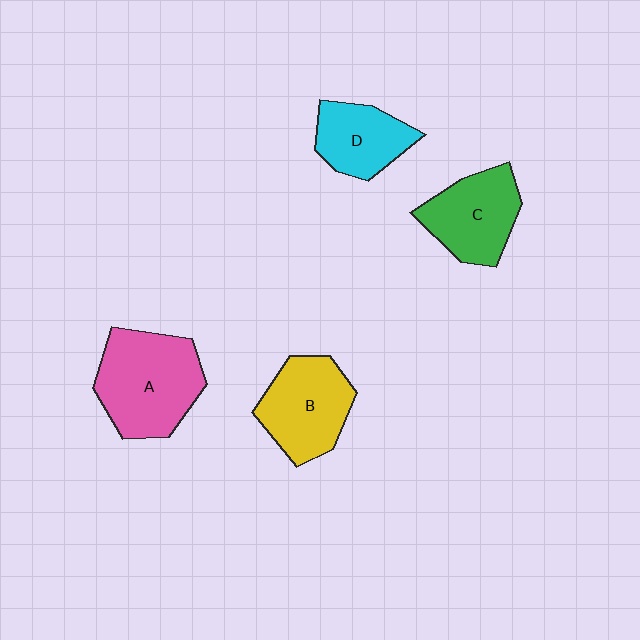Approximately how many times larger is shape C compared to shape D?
Approximately 1.2 times.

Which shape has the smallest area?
Shape D (cyan).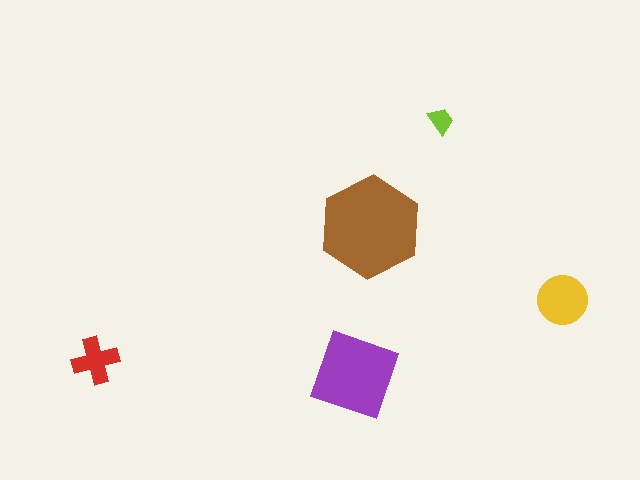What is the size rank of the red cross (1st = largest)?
4th.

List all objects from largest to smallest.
The brown hexagon, the purple diamond, the yellow circle, the red cross, the lime trapezoid.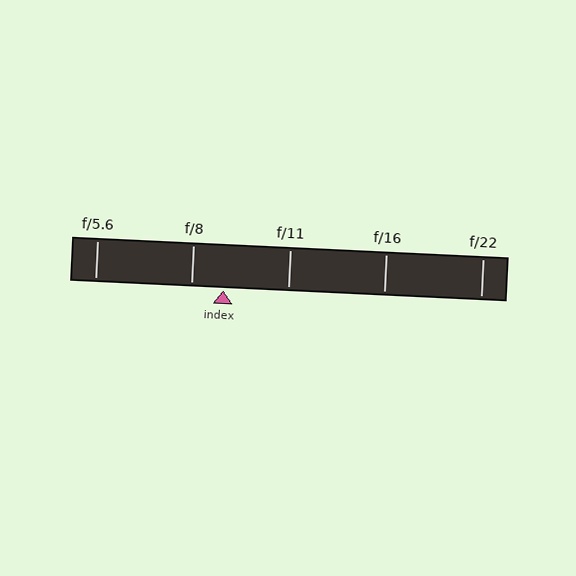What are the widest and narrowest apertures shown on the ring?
The widest aperture shown is f/5.6 and the narrowest is f/22.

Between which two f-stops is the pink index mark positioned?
The index mark is between f/8 and f/11.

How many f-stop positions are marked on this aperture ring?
There are 5 f-stop positions marked.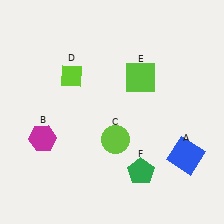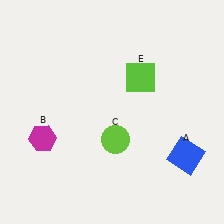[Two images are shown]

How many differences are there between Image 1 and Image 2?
There are 2 differences between the two images.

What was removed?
The lime diamond (D), the green pentagon (F) were removed in Image 2.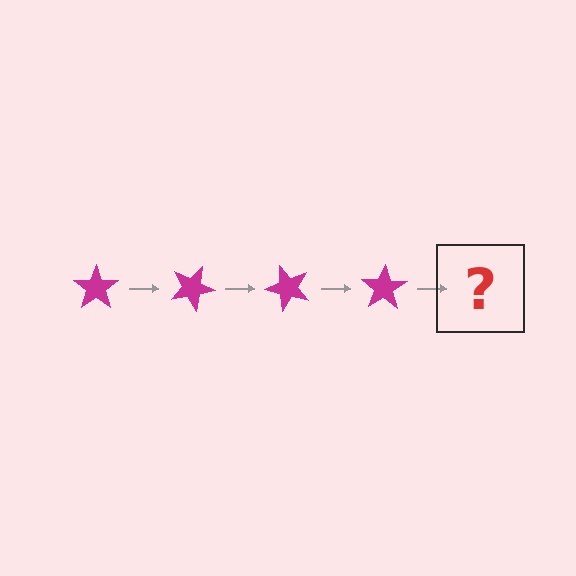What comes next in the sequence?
The next element should be a magenta star rotated 100 degrees.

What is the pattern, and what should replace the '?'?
The pattern is that the star rotates 25 degrees each step. The '?' should be a magenta star rotated 100 degrees.